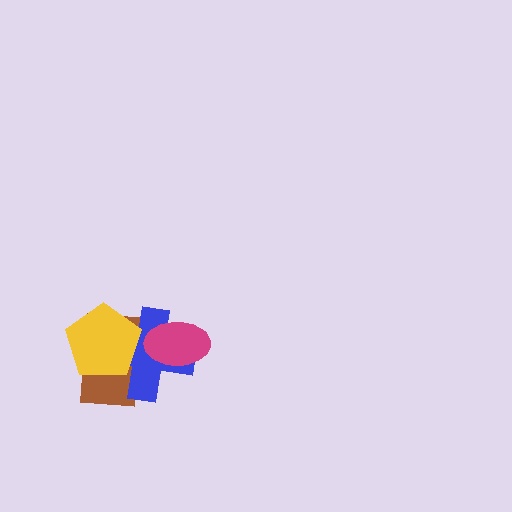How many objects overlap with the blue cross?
3 objects overlap with the blue cross.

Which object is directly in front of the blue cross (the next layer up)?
The yellow pentagon is directly in front of the blue cross.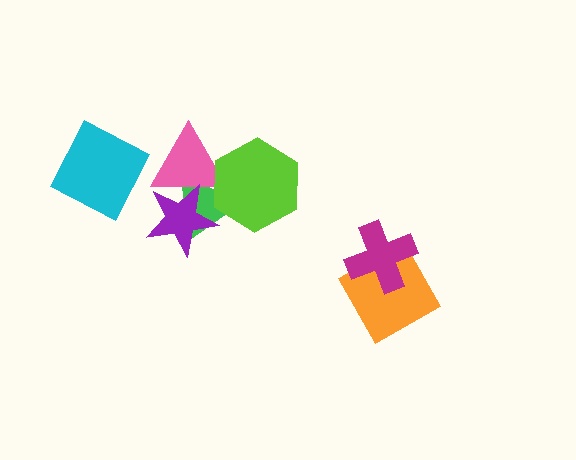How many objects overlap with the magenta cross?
1 object overlaps with the magenta cross.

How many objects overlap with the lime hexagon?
2 objects overlap with the lime hexagon.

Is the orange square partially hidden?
Yes, it is partially covered by another shape.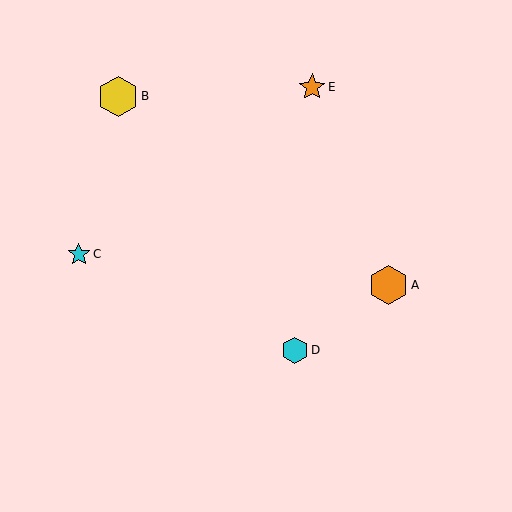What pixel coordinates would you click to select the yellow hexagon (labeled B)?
Click at (118, 96) to select the yellow hexagon B.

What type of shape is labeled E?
Shape E is an orange star.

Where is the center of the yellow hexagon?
The center of the yellow hexagon is at (118, 96).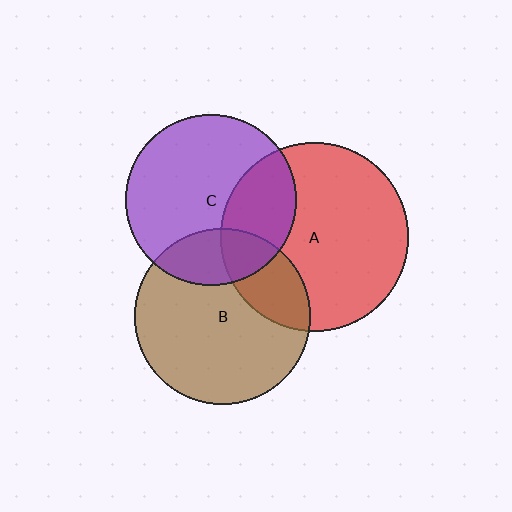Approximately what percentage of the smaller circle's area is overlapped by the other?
Approximately 25%.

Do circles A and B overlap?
Yes.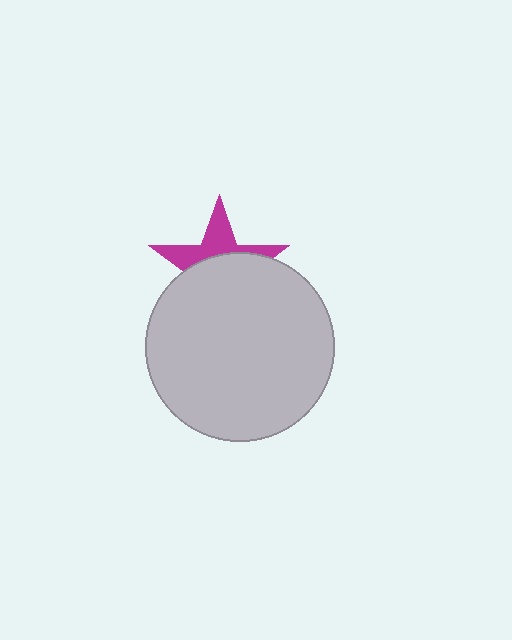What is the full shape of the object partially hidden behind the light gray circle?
The partially hidden object is a magenta star.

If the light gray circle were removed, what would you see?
You would see the complete magenta star.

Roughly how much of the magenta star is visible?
A small part of it is visible (roughly 38%).